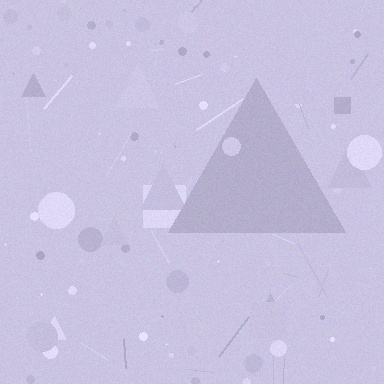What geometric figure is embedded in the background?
A triangle is embedded in the background.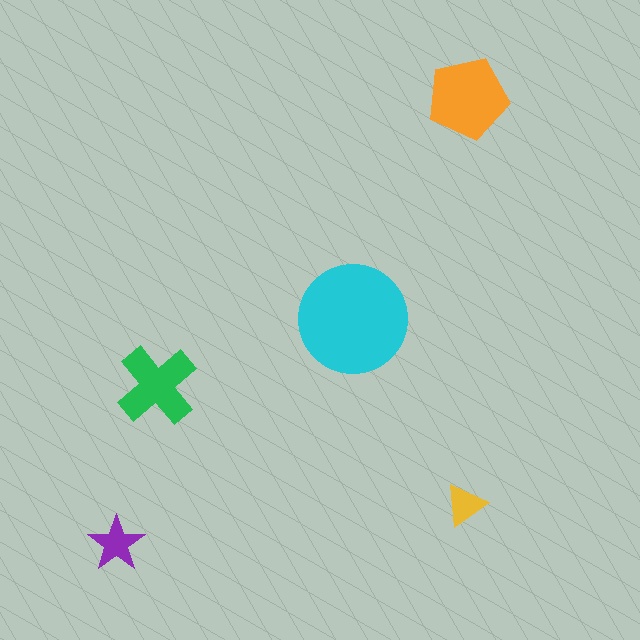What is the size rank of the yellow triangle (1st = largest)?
5th.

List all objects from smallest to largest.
The yellow triangle, the purple star, the green cross, the orange pentagon, the cyan circle.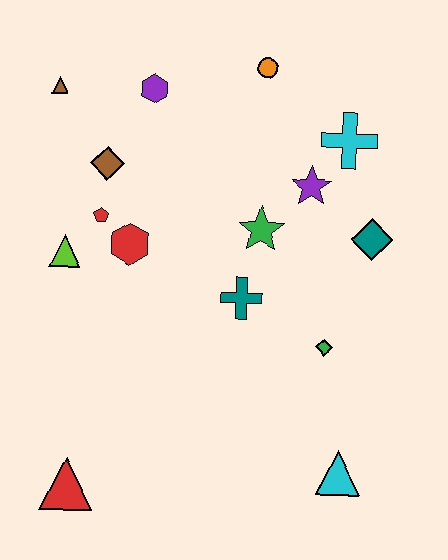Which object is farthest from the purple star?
The red triangle is farthest from the purple star.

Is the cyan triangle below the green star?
Yes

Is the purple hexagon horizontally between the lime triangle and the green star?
Yes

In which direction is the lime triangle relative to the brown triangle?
The lime triangle is below the brown triangle.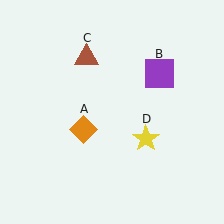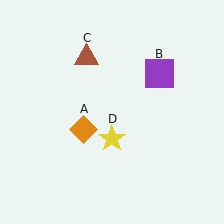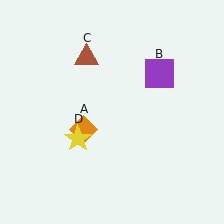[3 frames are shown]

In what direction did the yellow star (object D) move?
The yellow star (object D) moved left.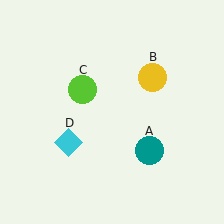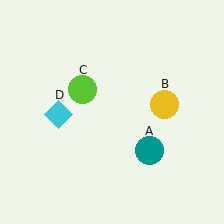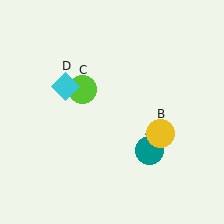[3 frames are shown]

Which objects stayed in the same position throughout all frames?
Teal circle (object A) and lime circle (object C) remained stationary.